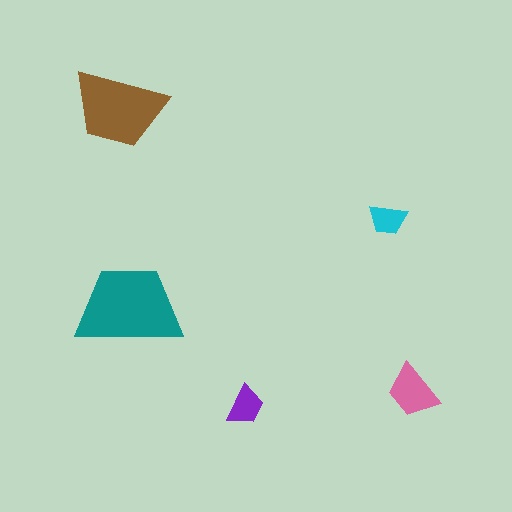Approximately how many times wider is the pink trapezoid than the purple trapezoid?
About 1.5 times wider.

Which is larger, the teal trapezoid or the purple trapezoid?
The teal one.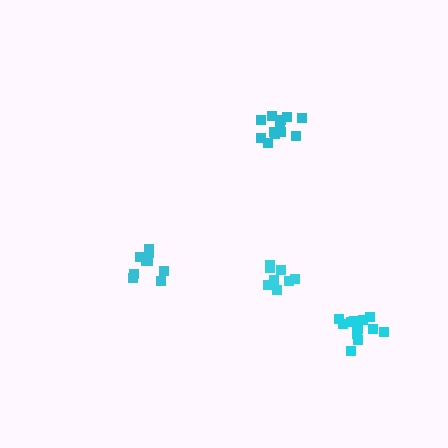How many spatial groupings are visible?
There are 4 spatial groupings.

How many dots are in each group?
Group 1: 9 dots, Group 2: 13 dots, Group 3: 13 dots, Group 4: 8 dots (43 total).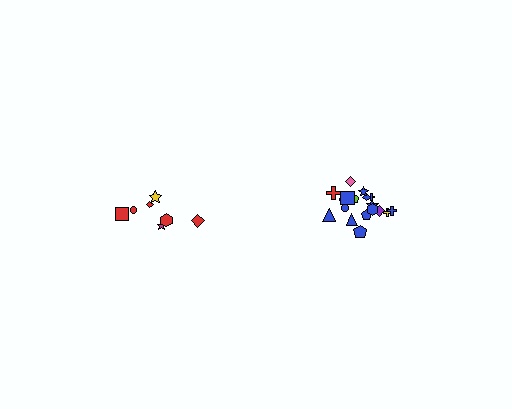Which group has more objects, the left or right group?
The right group.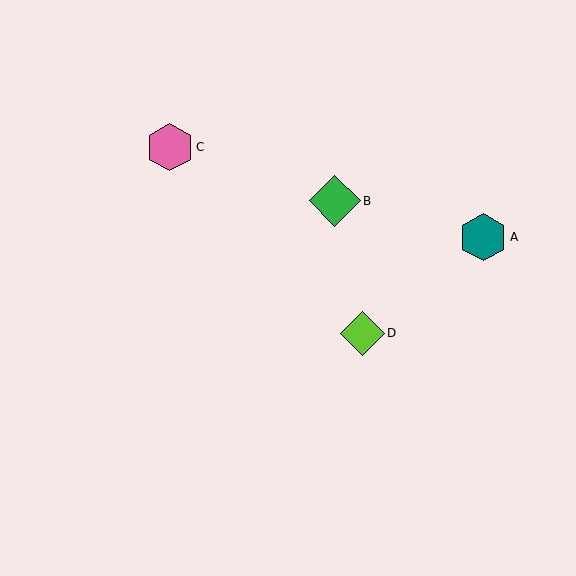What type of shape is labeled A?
Shape A is a teal hexagon.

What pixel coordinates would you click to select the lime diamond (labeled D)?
Click at (363, 333) to select the lime diamond D.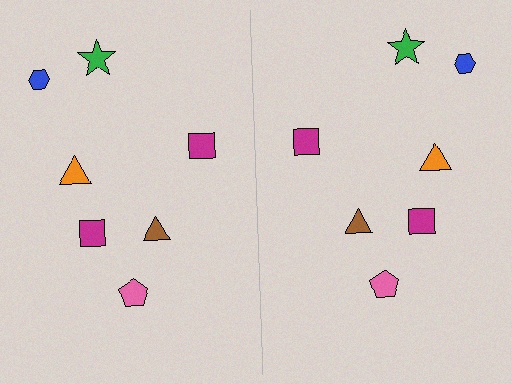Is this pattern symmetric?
Yes, this pattern has bilateral (reflection) symmetry.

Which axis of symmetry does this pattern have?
The pattern has a vertical axis of symmetry running through the center of the image.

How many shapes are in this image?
There are 14 shapes in this image.